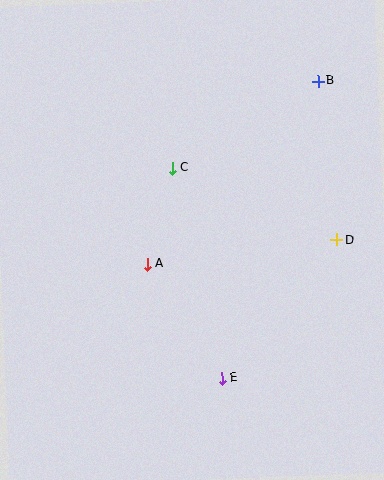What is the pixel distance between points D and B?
The distance between D and B is 160 pixels.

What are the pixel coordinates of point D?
Point D is at (337, 240).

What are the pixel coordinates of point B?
Point B is at (318, 81).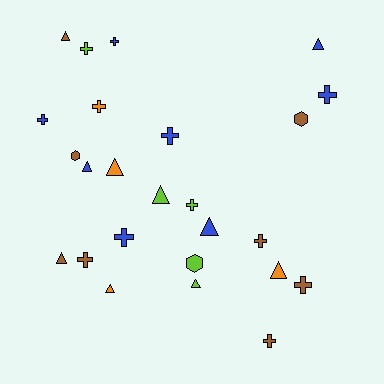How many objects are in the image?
There are 25 objects.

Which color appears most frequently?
Blue, with 8 objects.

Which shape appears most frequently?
Cross, with 12 objects.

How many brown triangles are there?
There are 2 brown triangles.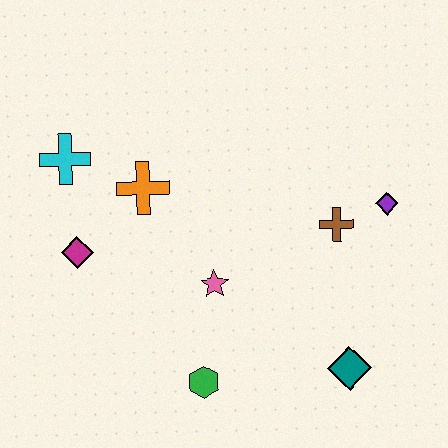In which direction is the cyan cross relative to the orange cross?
The cyan cross is to the left of the orange cross.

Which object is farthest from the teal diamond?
The cyan cross is farthest from the teal diamond.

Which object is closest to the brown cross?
The purple diamond is closest to the brown cross.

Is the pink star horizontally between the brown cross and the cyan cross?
Yes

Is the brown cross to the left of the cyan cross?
No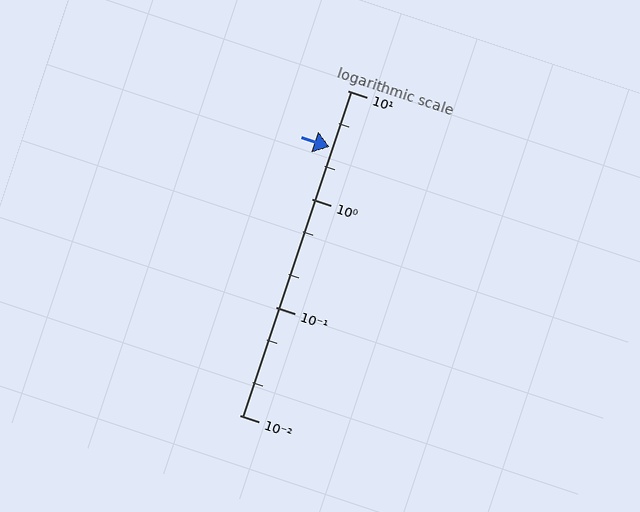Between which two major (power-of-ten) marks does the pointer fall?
The pointer is between 1 and 10.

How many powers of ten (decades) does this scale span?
The scale spans 3 decades, from 0.01 to 10.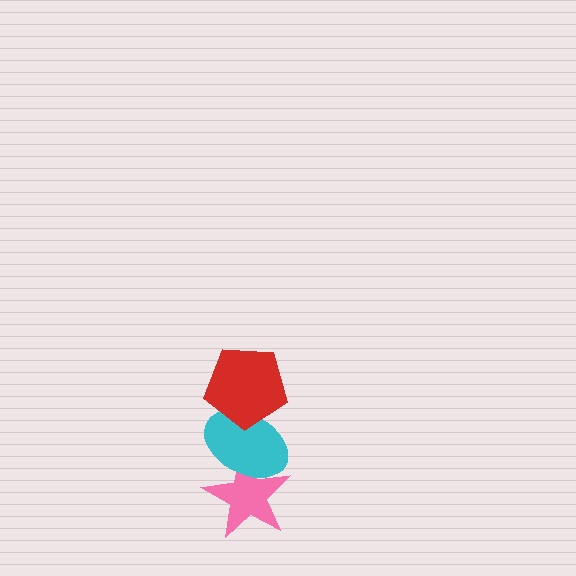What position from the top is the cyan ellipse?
The cyan ellipse is 2nd from the top.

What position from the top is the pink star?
The pink star is 3rd from the top.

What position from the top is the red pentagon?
The red pentagon is 1st from the top.